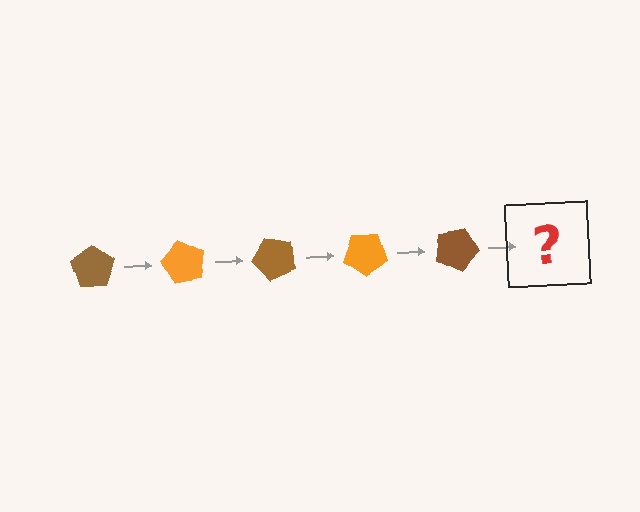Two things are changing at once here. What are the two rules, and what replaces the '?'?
The two rules are that it rotates 60 degrees each step and the color cycles through brown and orange. The '?' should be an orange pentagon, rotated 300 degrees from the start.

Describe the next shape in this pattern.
It should be an orange pentagon, rotated 300 degrees from the start.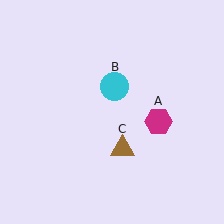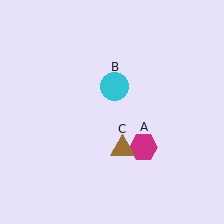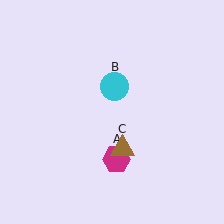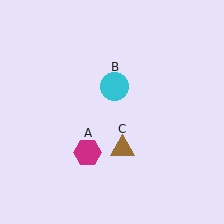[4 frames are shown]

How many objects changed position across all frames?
1 object changed position: magenta hexagon (object A).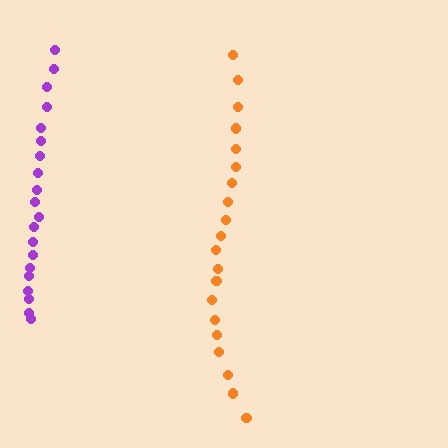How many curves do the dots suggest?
There are 2 distinct paths.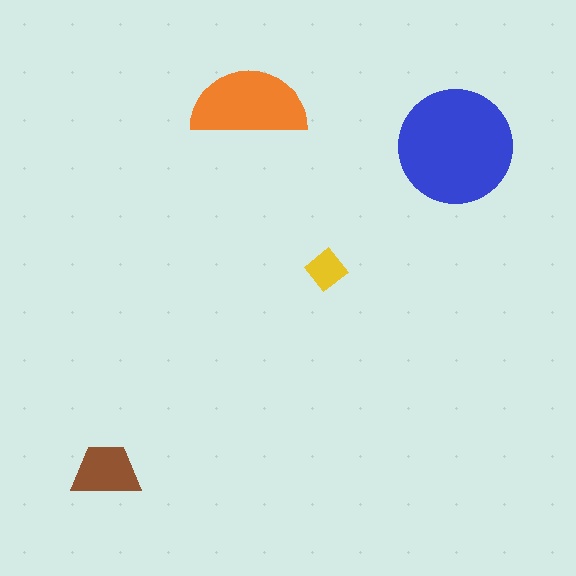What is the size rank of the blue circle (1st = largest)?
1st.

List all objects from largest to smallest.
The blue circle, the orange semicircle, the brown trapezoid, the yellow diamond.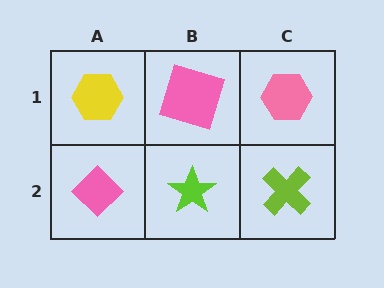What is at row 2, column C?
A lime cross.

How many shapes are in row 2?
3 shapes.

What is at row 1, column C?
A pink hexagon.